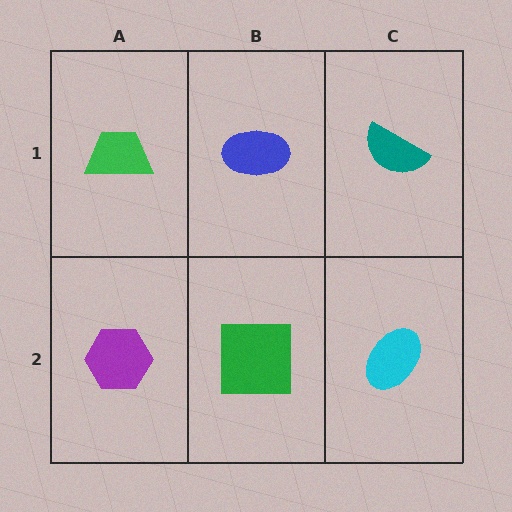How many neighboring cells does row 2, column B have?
3.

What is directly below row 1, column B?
A green square.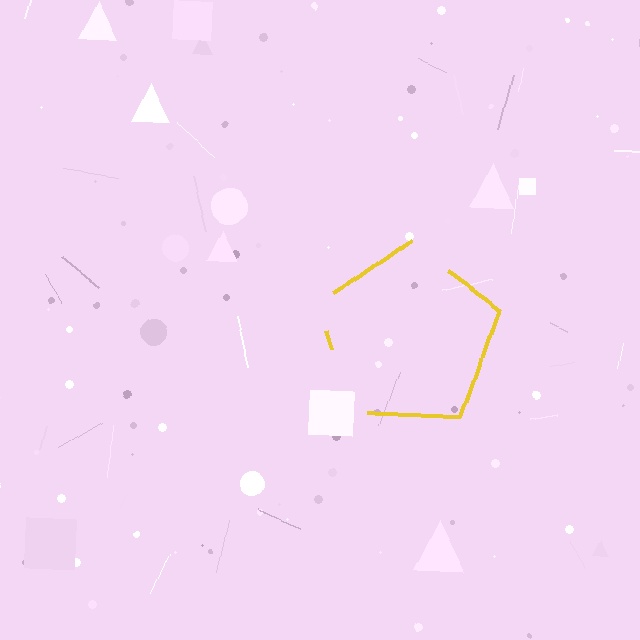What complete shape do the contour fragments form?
The contour fragments form a pentagon.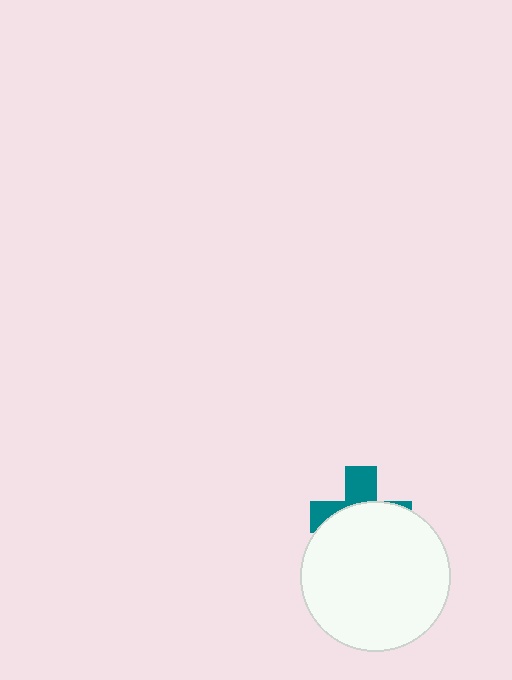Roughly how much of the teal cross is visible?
A small part of it is visible (roughly 36%).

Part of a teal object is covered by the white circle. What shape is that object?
It is a cross.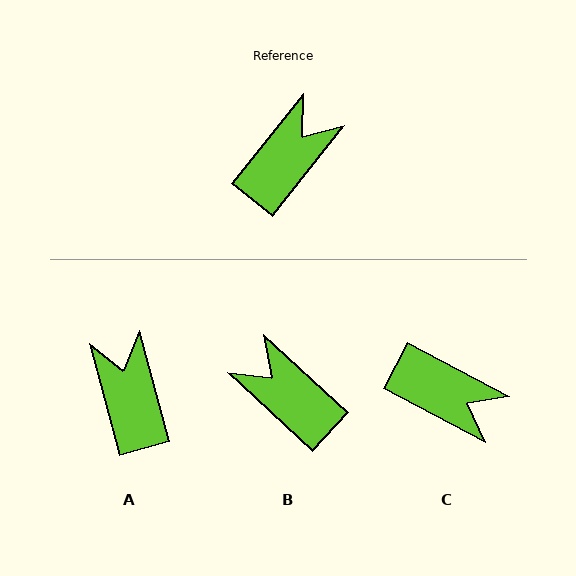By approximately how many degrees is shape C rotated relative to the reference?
Approximately 80 degrees clockwise.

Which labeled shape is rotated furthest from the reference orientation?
B, about 86 degrees away.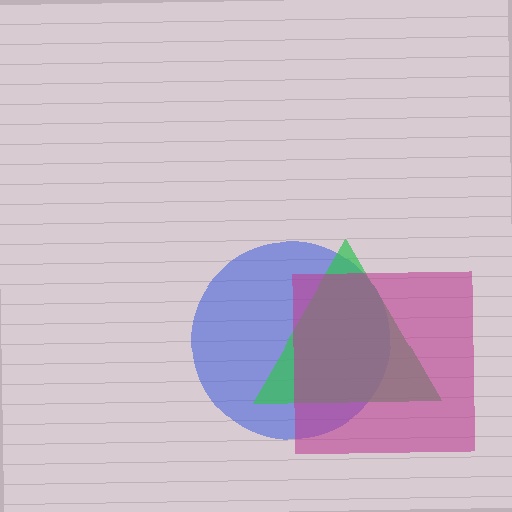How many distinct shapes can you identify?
There are 3 distinct shapes: a blue circle, a green triangle, a magenta square.